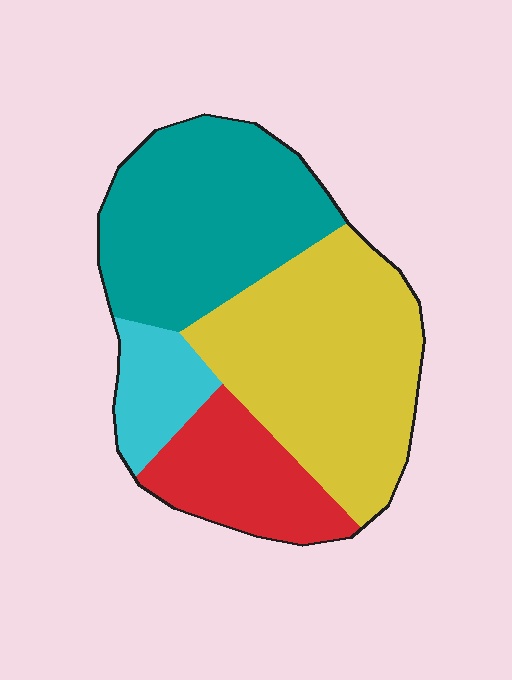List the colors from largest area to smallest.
From largest to smallest: yellow, teal, red, cyan.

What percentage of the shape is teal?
Teal covers 34% of the shape.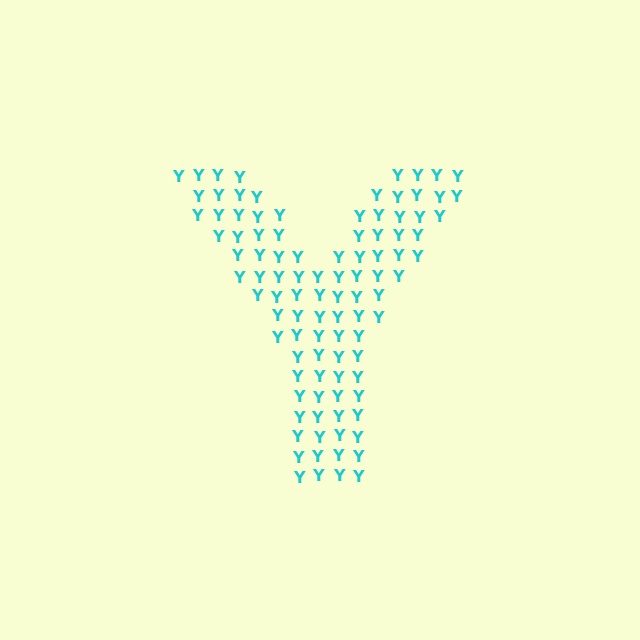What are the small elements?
The small elements are letter Y's.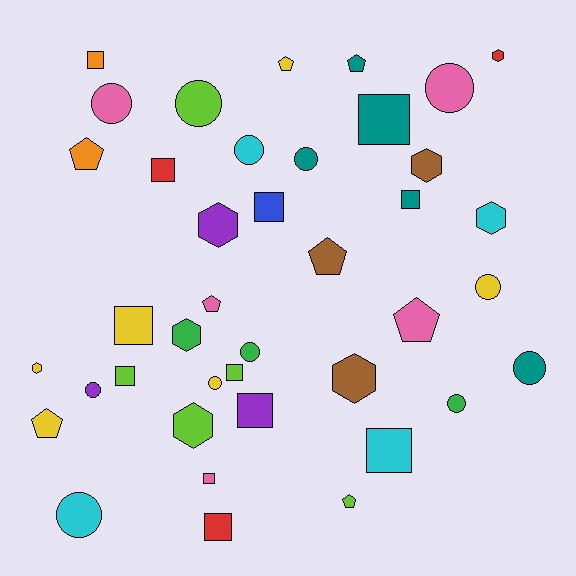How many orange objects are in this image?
There are 2 orange objects.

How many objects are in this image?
There are 40 objects.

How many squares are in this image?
There are 12 squares.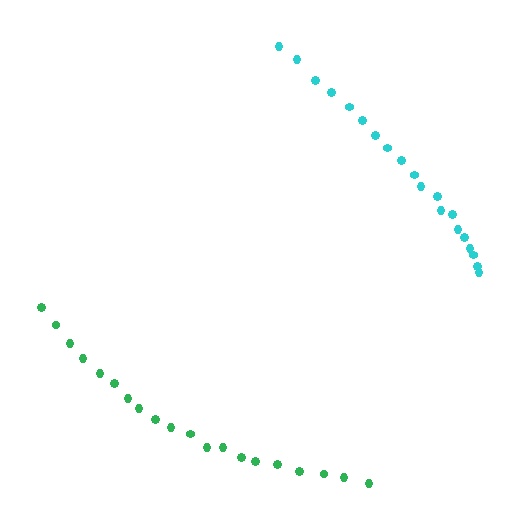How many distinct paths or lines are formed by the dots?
There are 2 distinct paths.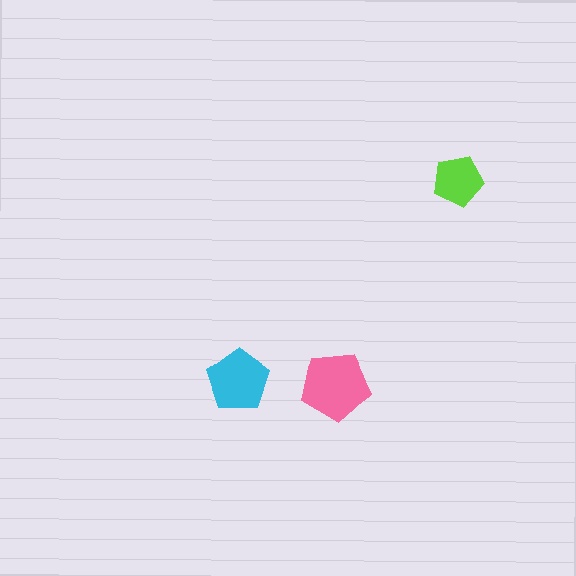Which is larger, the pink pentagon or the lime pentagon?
The pink one.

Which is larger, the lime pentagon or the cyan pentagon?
The cyan one.